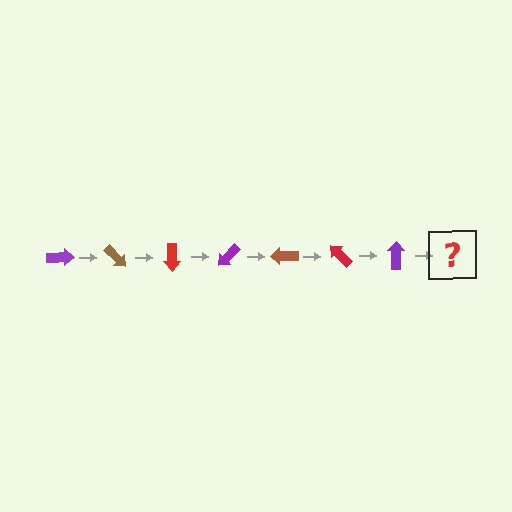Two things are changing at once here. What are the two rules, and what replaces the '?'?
The two rules are that it rotates 45 degrees each step and the color cycles through purple, brown, and red. The '?' should be a brown arrow, rotated 315 degrees from the start.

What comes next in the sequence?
The next element should be a brown arrow, rotated 315 degrees from the start.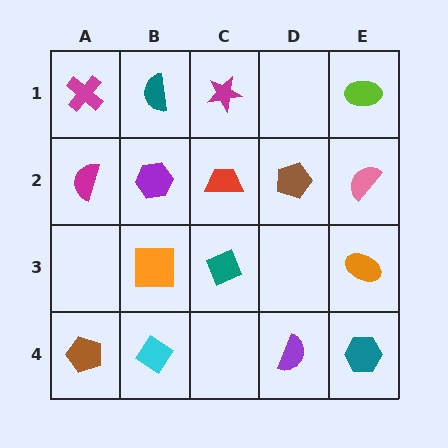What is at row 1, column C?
A magenta star.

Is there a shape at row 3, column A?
No, that cell is empty.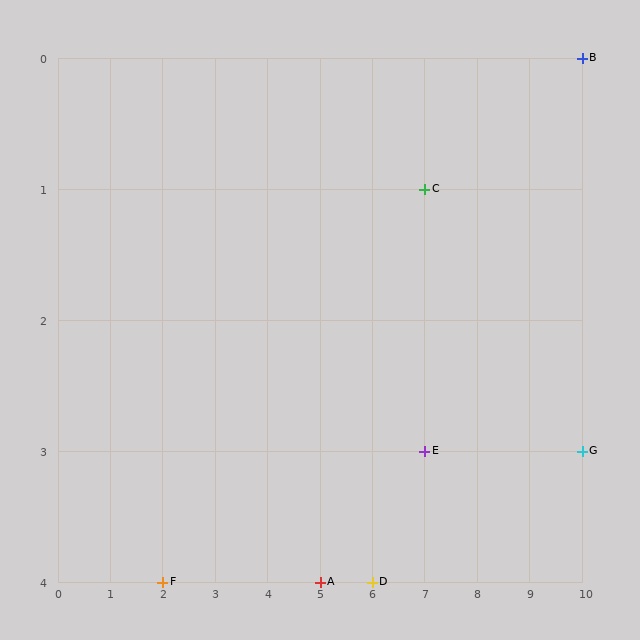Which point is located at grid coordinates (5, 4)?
Point A is at (5, 4).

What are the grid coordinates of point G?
Point G is at grid coordinates (10, 3).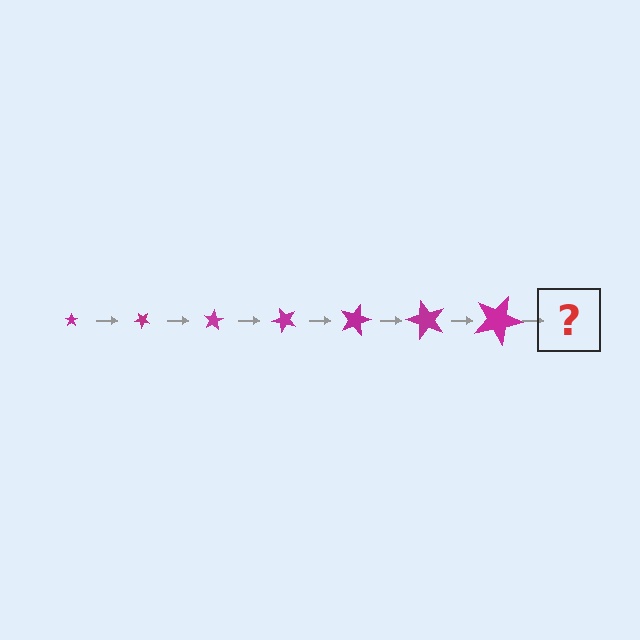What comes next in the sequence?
The next element should be a star, larger than the previous one and rotated 280 degrees from the start.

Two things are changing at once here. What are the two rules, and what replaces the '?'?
The two rules are that the star grows larger each step and it rotates 40 degrees each step. The '?' should be a star, larger than the previous one and rotated 280 degrees from the start.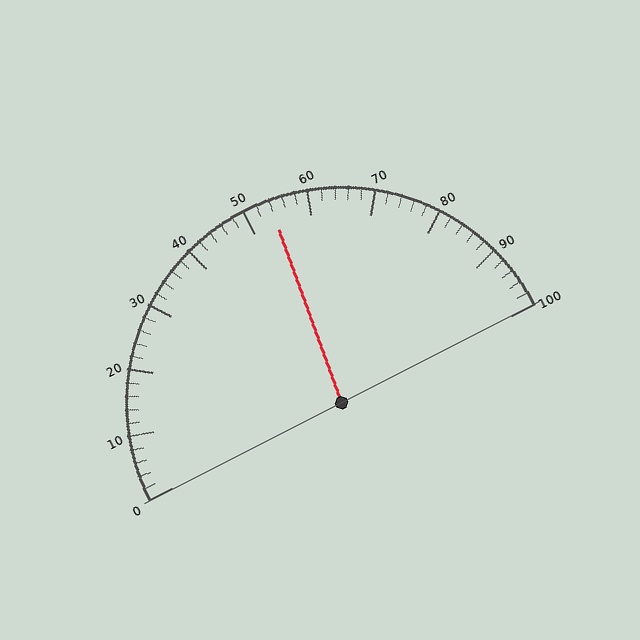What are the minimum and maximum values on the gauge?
The gauge ranges from 0 to 100.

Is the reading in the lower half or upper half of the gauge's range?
The reading is in the upper half of the range (0 to 100).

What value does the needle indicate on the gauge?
The needle indicates approximately 54.